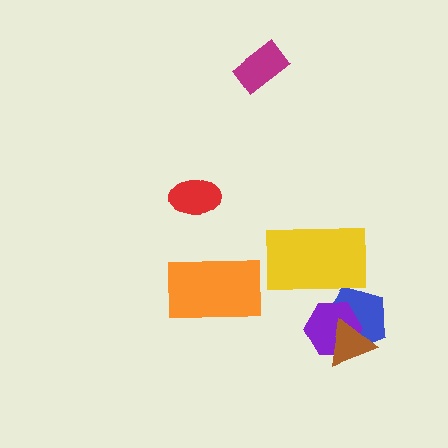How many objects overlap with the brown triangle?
2 objects overlap with the brown triangle.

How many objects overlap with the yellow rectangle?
1 object overlaps with the yellow rectangle.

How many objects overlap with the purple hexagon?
2 objects overlap with the purple hexagon.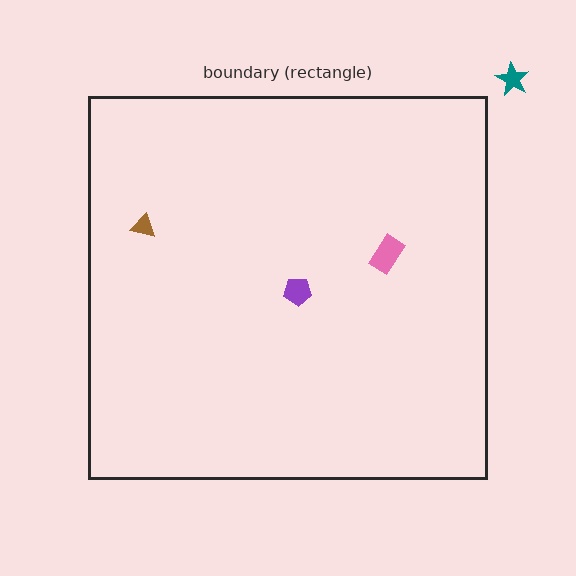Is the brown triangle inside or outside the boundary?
Inside.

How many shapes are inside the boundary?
3 inside, 1 outside.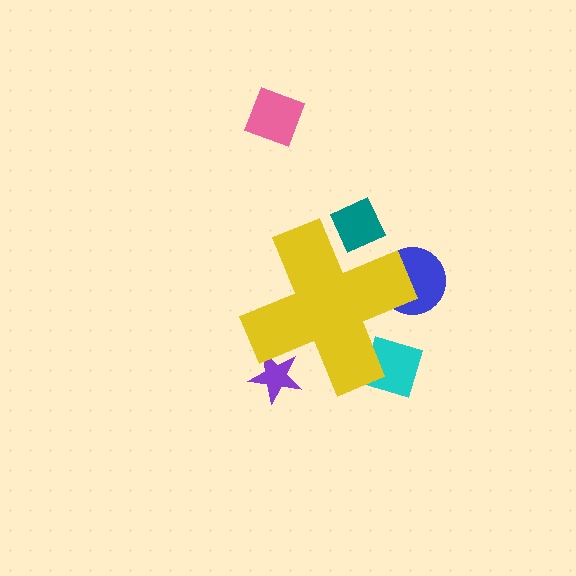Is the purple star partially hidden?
Yes, the purple star is partially hidden behind the yellow cross.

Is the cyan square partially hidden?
Yes, the cyan square is partially hidden behind the yellow cross.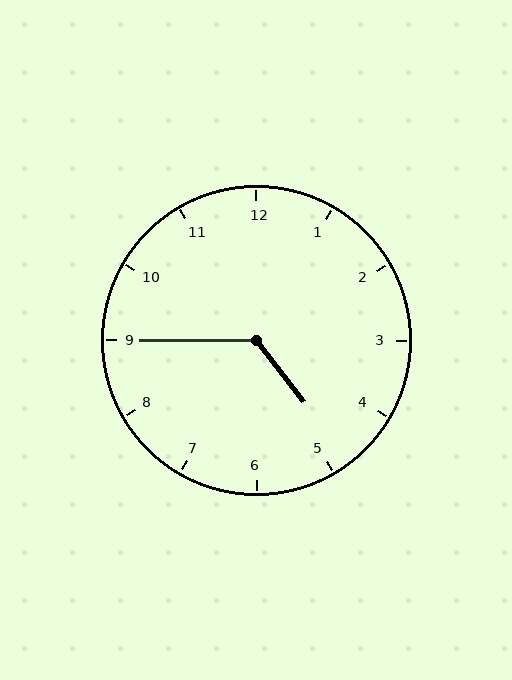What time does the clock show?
4:45.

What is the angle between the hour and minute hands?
Approximately 128 degrees.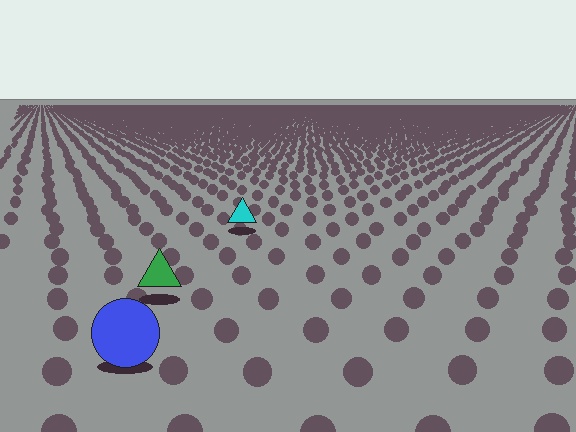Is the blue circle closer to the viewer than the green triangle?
Yes. The blue circle is closer — you can tell from the texture gradient: the ground texture is coarser near it.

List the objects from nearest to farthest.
From nearest to farthest: the blue circle, the green triangle, the cyan triangle.